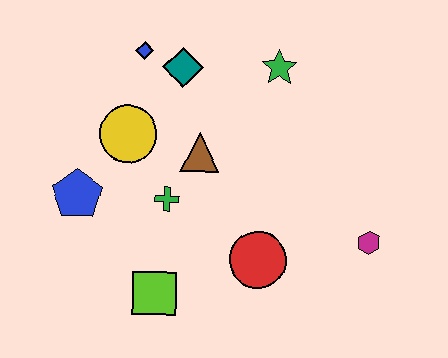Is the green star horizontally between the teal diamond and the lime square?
No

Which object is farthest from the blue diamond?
The magenta hexagon is farthest from the blue diamond.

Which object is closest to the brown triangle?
The green cross is closest to the brown triangle.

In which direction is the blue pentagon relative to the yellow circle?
The blue pentagon is below the yellow circle.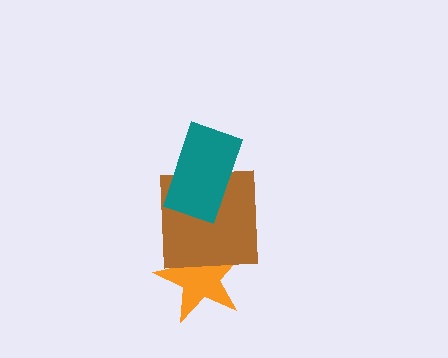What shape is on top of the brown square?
The teal rectangle is on top of the brown square.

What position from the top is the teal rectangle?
The teal rectangle is 1st from the top.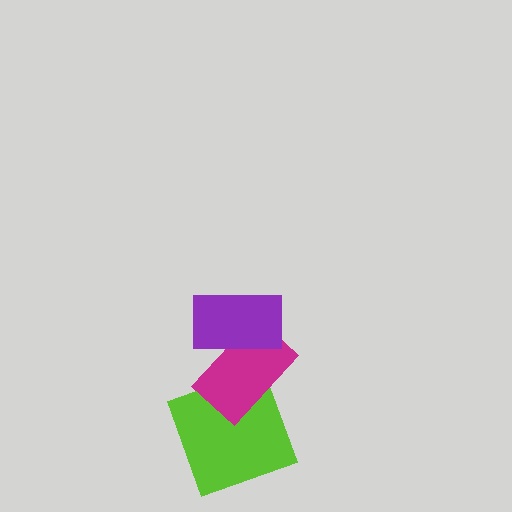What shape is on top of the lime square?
The magenta rectangle is on top of the lime square.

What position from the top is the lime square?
The lime square is 3rd from the top.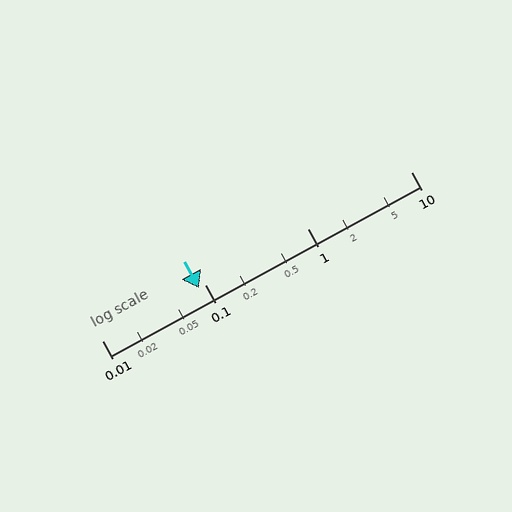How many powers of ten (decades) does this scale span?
The scale spans 3 decades, from 0.01 to 10.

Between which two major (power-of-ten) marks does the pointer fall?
The pointer is between 0.01 and 0.1.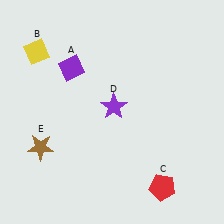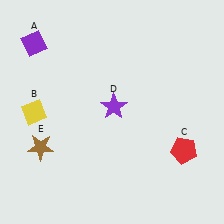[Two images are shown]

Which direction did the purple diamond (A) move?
The purple diamond (A) moved left.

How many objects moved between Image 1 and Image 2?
3 objects moved between the two images.